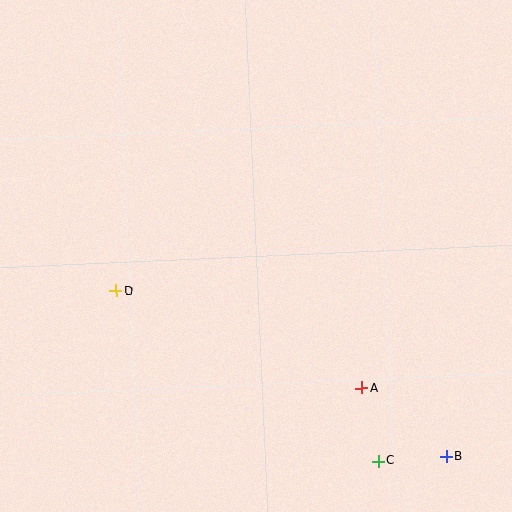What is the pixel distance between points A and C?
The distance between A and C is 75 pixels.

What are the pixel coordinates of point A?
Point A is at (362, 388).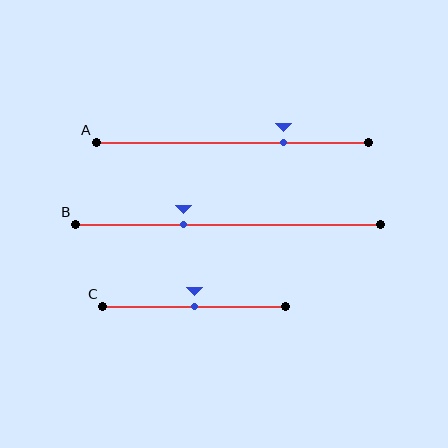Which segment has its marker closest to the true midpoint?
Segment C has its marker closest to the true midpoint.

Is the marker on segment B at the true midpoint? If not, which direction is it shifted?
No, the marker on segment B is shifted to the left by about 15% of the segment length.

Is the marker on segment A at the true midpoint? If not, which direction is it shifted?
No, the marker on segment A is shifted to the right by about 19% of the segment length.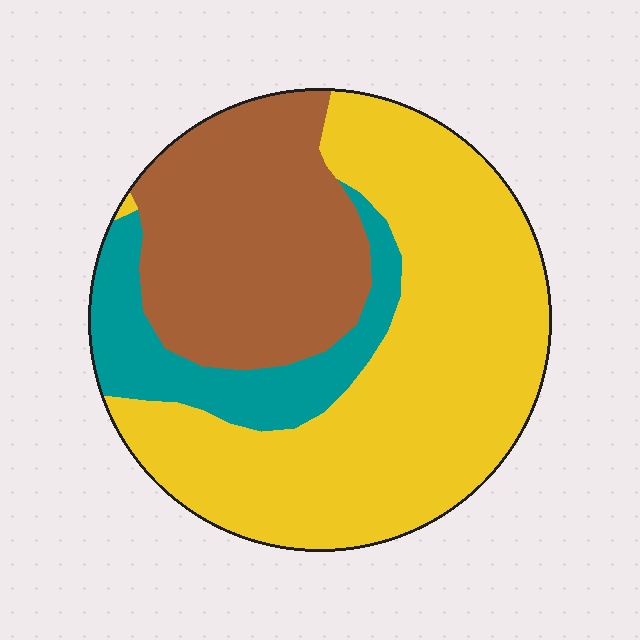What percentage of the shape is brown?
Brown covers about 30% of the shape.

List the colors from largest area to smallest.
From largest to smallest: yellow, brown, teal.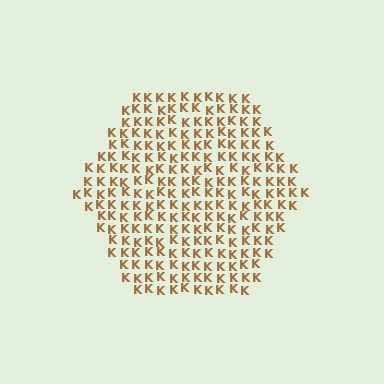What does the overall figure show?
The overall figure shows a hexagon.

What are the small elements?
The small elements are letter K's.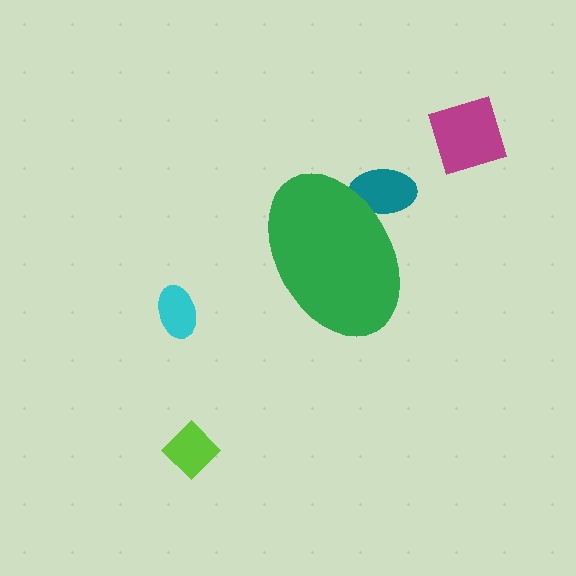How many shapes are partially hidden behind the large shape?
1 shape is partially hidden.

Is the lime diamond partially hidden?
No, the lime diamond is fully visible.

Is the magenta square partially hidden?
No, the magenta square is fully visible.